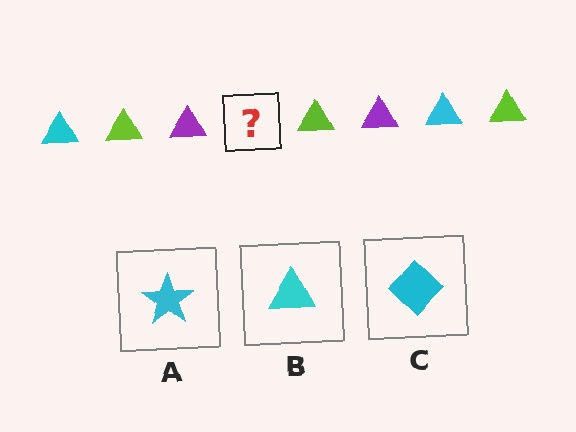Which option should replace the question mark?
Option B.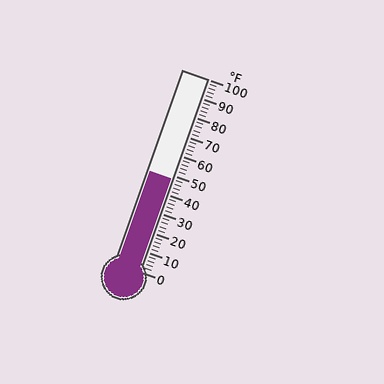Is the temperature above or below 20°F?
The temperature is above 20°F.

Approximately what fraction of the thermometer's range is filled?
The thermometer is filled to approximately 50% of its range.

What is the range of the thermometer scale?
The thermometer scale ranges from 0°F to 100°F.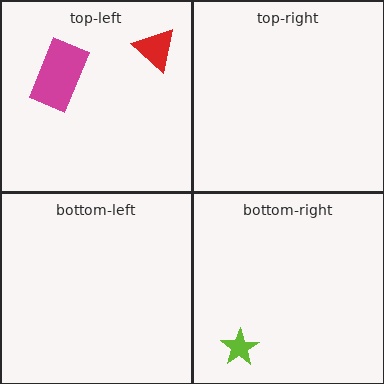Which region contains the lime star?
The bottom-right region.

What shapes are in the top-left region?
The magenta rectangle, the red triangle.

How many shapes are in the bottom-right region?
1.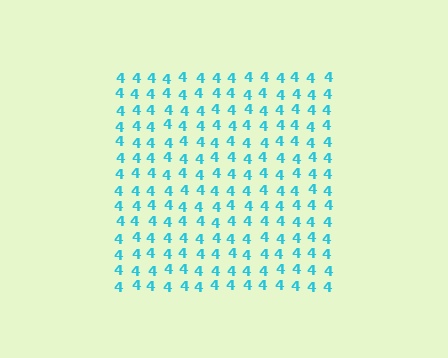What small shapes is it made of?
It is made of small digit 4's.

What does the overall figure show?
The overall figure shows a square.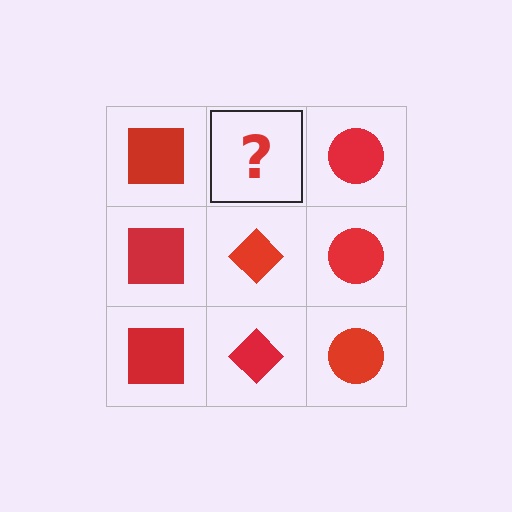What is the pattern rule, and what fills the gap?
The rule is that each column has a consistent shape. The gap should be filled with a red diamond.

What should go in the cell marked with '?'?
The missing cell should contain a red diamond.